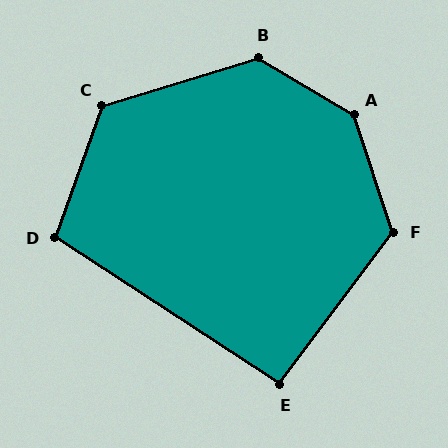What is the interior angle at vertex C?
Approximately 127 degrees (obtuse).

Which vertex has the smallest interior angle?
E, at approximately 94 degrees.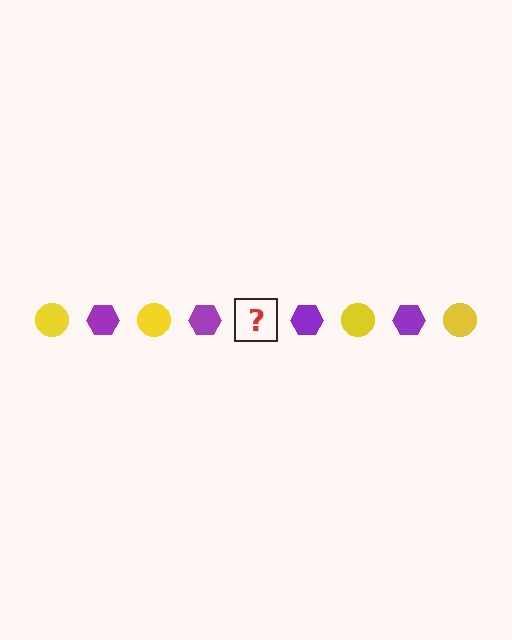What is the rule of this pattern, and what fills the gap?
The rule is that the pattern alternates between yellow circle and purple hexagon. The gap should be filled with a yellow circle.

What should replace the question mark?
The question mark should be replaced with a yellow circle.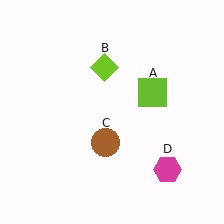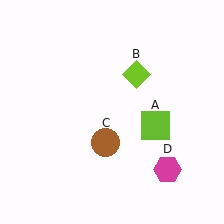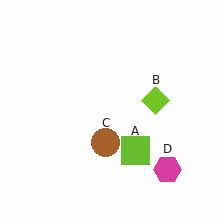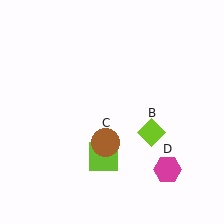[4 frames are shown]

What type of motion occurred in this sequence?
The lime square (object A), lime diamond (object B) rotated clockwise around the center of the scene.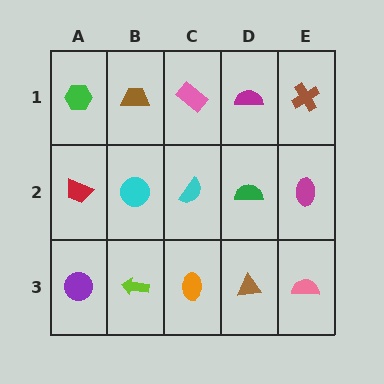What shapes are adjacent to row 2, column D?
A magenta semicircle (row 1, column D), a brown triangle (row 3, column D), a cyan semicircle (row 2, column C), a magenta ellipse (row 2, column E).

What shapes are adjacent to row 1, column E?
A magenta ellipse (row 2, column E), a magenta semicircle (row 1, column D).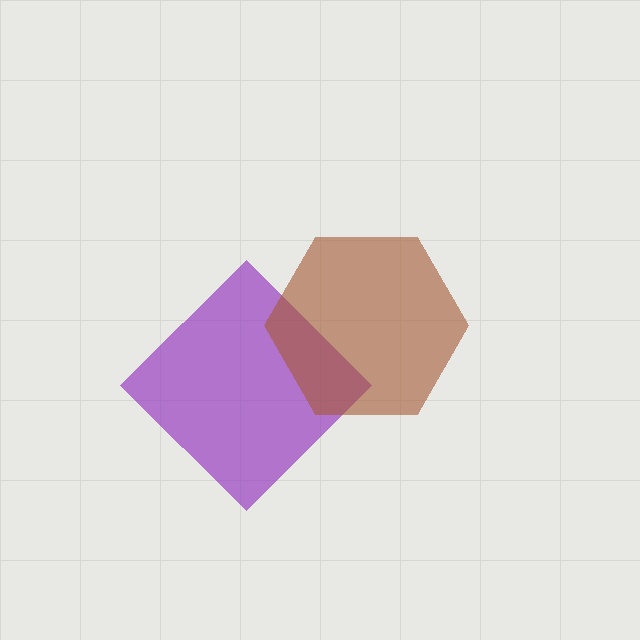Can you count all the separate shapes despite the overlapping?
Yes, there are 2 separate shapes.